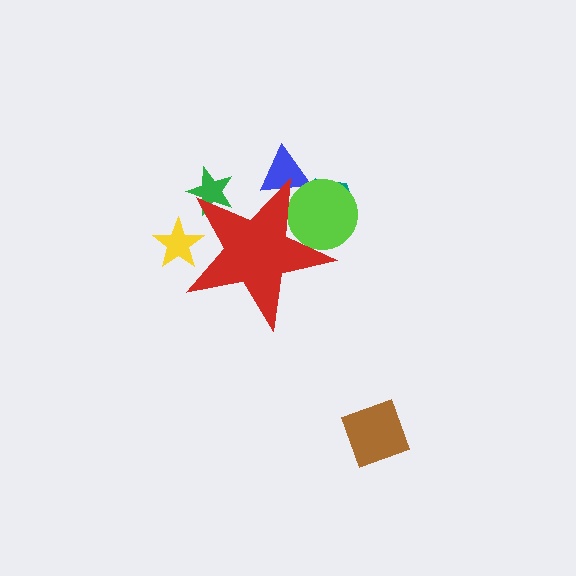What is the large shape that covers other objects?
A red star.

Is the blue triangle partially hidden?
Yes, the blue triangle is partially hidden behind the red star.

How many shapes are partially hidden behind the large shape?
5 shapes are partially hidden.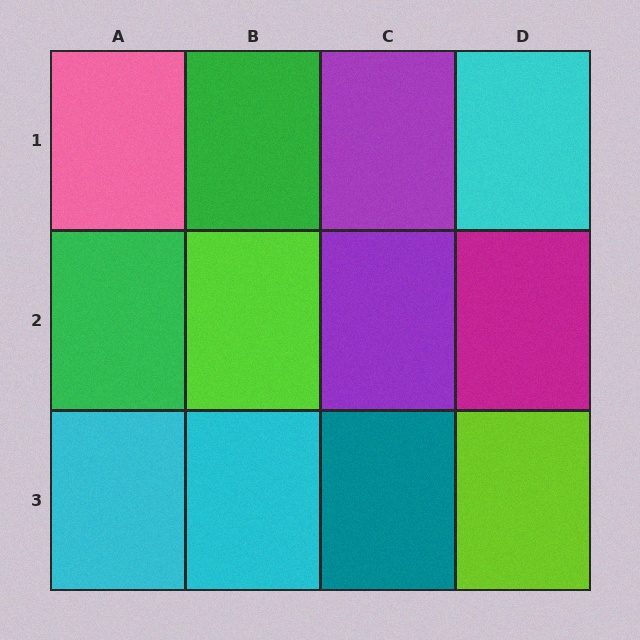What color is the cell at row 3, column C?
Teal.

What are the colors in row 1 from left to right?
Pink, green, purple, cyan.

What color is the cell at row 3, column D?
Lime.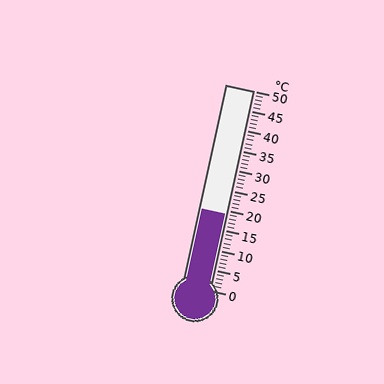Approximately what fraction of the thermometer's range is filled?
The thermometer is filled to approximately 40% of its range.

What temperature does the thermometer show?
The thermometer shows approximately 19°C.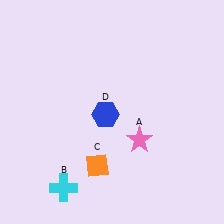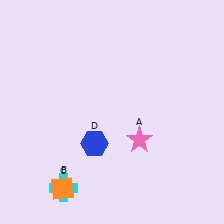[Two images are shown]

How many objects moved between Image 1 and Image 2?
2 objects moved between the two images.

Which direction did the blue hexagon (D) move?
The blue hexagon (D) moved down.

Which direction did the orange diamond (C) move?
The orange diamond (C) moved left.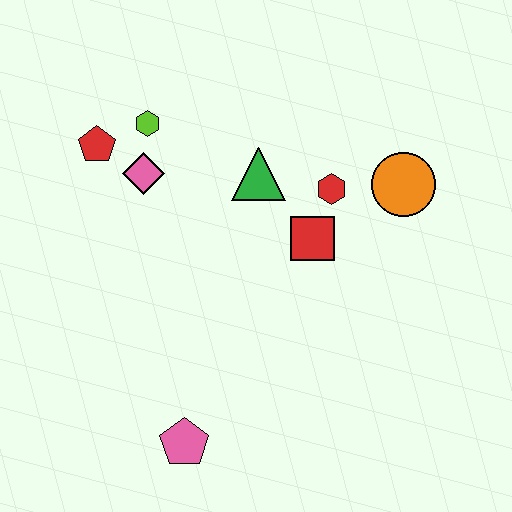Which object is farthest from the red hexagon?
The pink pentagon is farthest from the red hexagon.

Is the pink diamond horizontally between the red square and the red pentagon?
Yes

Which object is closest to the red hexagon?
The red square is closest to the red hexagon.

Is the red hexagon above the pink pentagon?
Yes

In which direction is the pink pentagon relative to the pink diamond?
The pink pentagon is below the pink diamond.